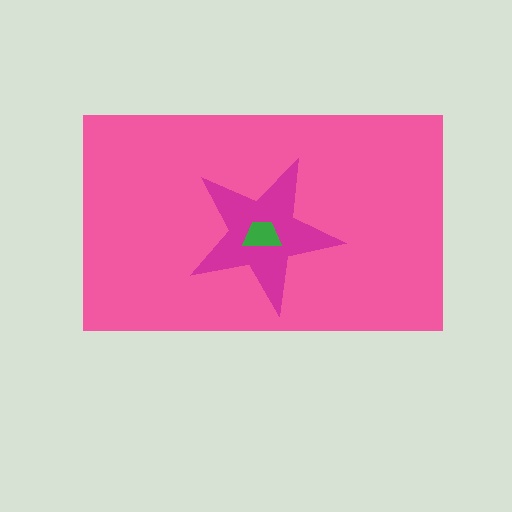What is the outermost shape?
The pink rectangle.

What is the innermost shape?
The green trapezoid.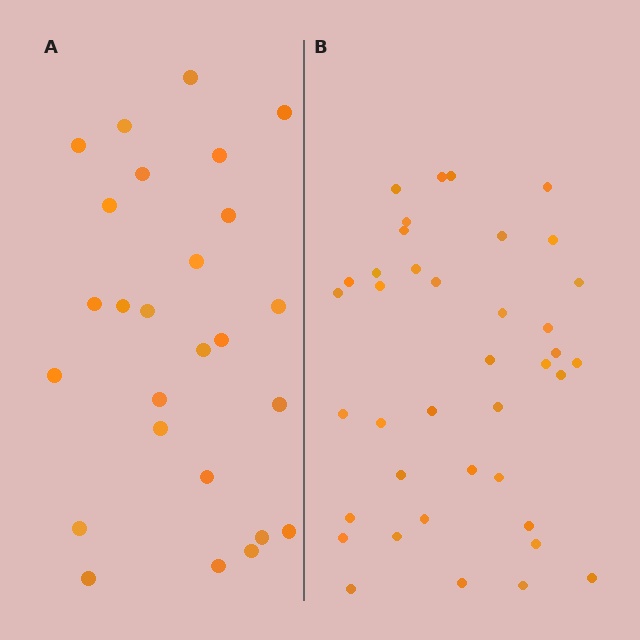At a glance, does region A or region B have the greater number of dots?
Region B (the right region) has more dots.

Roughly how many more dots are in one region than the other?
Region B has approximately 15 more dots than region A.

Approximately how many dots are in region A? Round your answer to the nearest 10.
About 30 dots. (The exact count is 26, which rounds to 30.)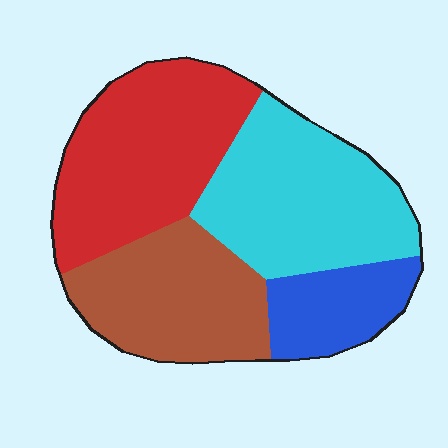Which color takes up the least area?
Blue, at roughly 15%.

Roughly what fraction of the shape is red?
Red takes up about one third (1/3) of the shape.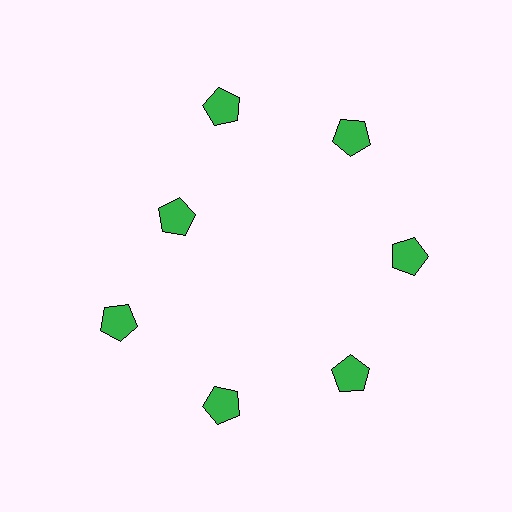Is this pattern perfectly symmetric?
No. The 7 green pentagons are arranged in a ring, but one element near the 10 o'clock position is pulled inward toward the center, breaking the 7-fold rotational symmetry.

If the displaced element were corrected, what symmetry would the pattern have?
It would have 7-fold rotational symmetry — the pattern would map onto itself every 51 degrees.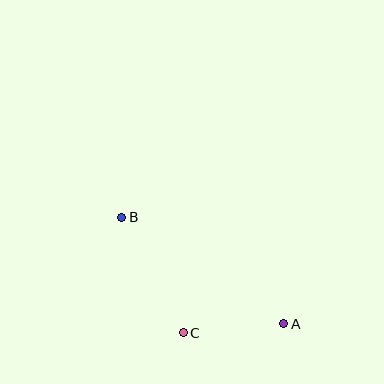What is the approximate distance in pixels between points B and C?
The distance between B and C is approximately 131 pixels.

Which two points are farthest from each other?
Points A and B are farthest from each other.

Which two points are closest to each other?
Points A and C are closest to each other.